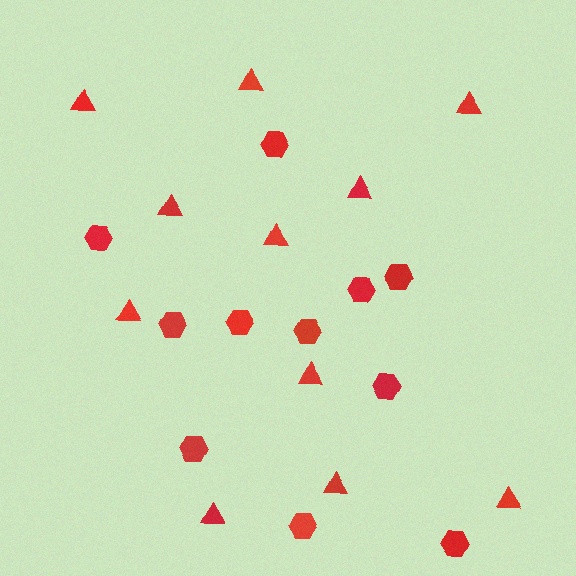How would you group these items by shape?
There are 2 groups: one group of triangles (11) and one group of hexagons (11).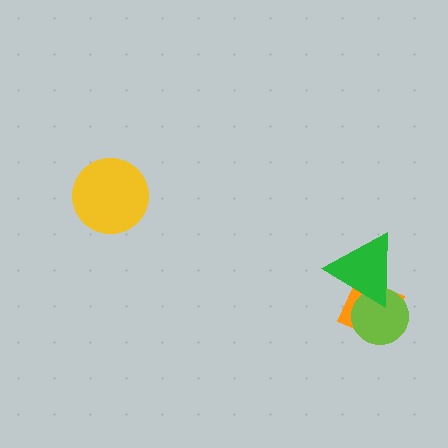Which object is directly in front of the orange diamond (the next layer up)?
The lime circle is directly in front of the orange diamond.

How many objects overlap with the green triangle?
2 objects overlap with the green triangle.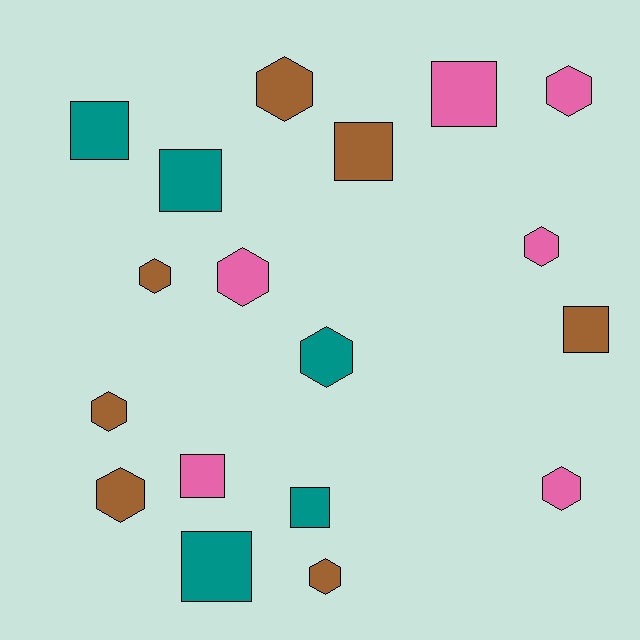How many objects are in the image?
There are 18 objects.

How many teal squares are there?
There are 4 teal squares.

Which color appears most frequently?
Brown, with 7 objects.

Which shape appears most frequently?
Hexagon, with 10 objects.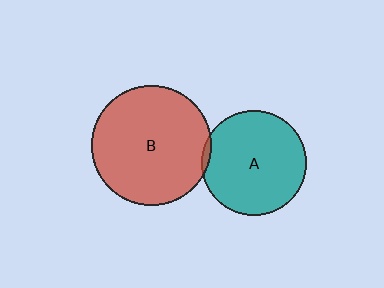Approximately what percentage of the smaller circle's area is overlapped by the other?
Approximately 5%.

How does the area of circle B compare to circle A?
Approximately 1.3 times.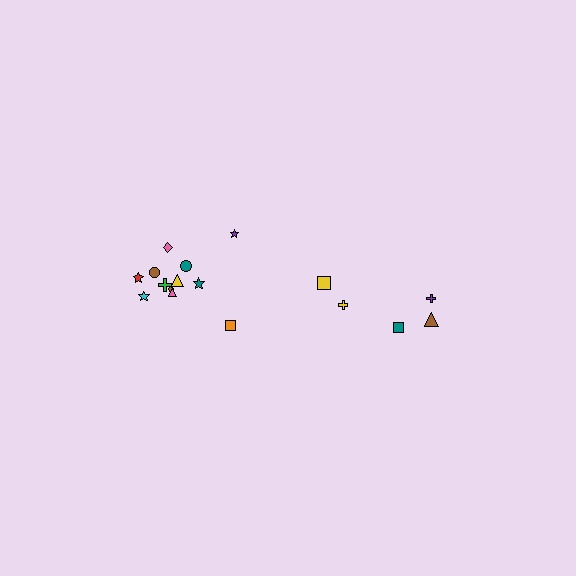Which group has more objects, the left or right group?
The left group.